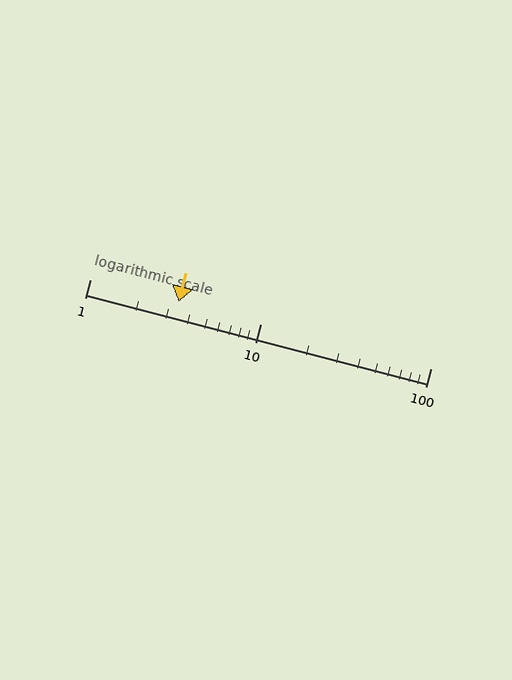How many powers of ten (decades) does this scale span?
The scale spans 2 decades, from 1 to 100.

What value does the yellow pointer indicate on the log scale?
The pointer indicates approximately 3.3.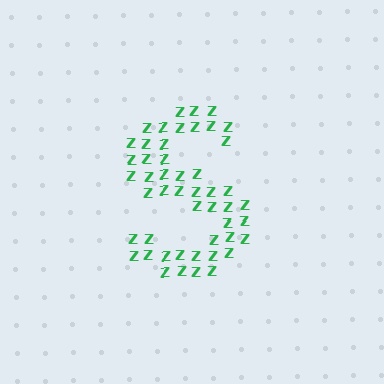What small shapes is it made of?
It is made of small letter Z's.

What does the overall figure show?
The overall figure shows the letter S.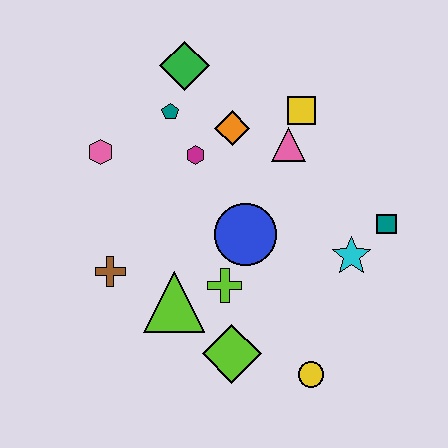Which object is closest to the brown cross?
The lime triangle is closest to the brown cross.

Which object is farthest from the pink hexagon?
The yellow circle is farthest from the pink hexagon.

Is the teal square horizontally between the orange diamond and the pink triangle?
No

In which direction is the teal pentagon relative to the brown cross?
The teal pentagon is above the brown cross.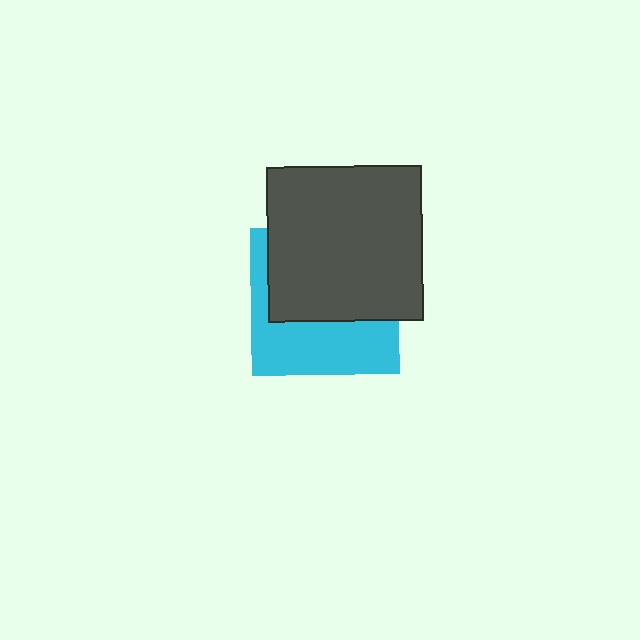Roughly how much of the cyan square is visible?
A small part of it is visible (roughly 43%).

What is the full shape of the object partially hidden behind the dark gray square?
The partially hidden object is a cyan square.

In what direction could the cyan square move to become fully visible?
The cyan square could move down. That would shift it out from behind the dark gray square entirely.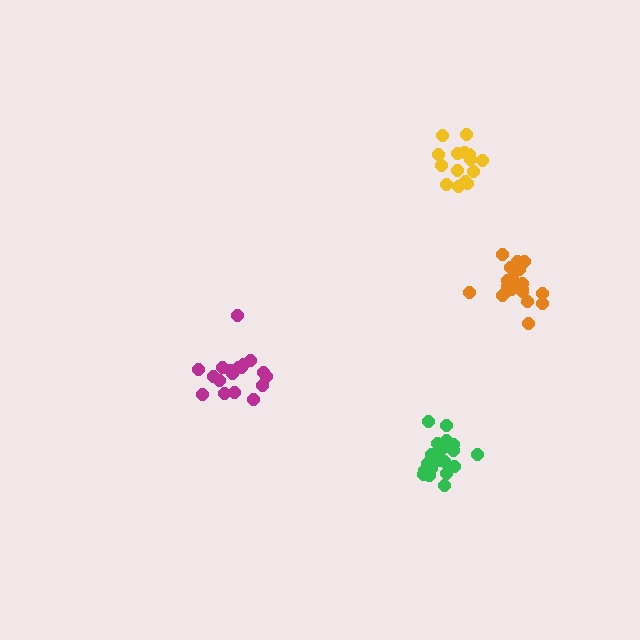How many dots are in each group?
Group 1: 20 dots, Group 2: 18 dots, Group 3: 15 dots, Group 4: 20 dots (73 total).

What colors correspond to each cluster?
The clusters are colored: orange, magenta, yellow, green.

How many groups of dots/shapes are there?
There are 4 groups.